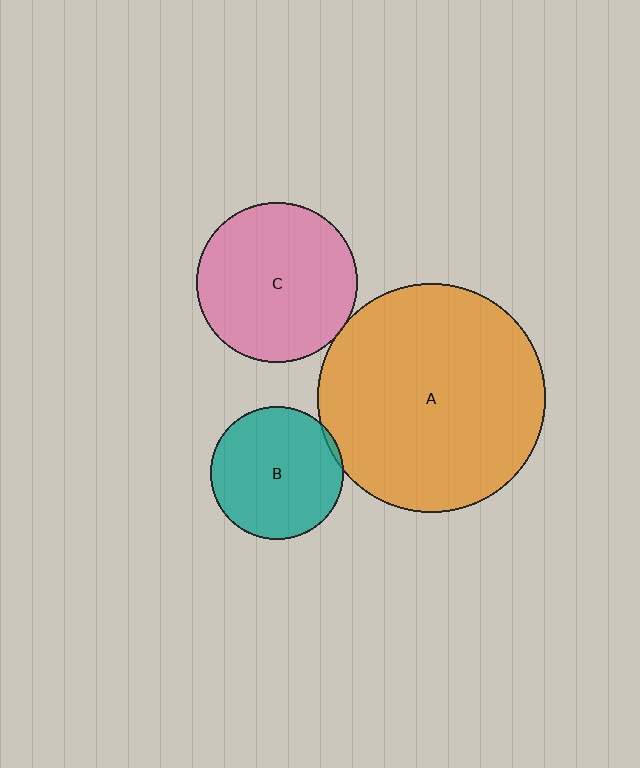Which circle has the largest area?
Circle A (orange).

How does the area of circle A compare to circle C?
Approximately 2.0 times.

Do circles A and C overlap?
Yes.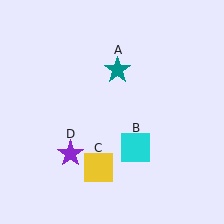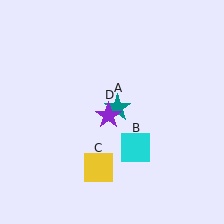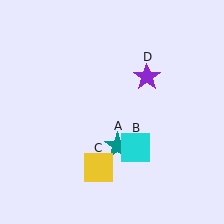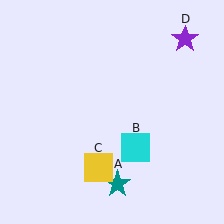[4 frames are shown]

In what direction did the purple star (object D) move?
The purple star (object D) moved up and to the right.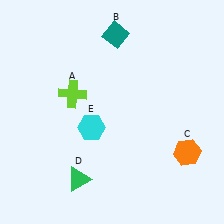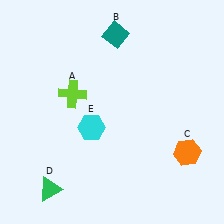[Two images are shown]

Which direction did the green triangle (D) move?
The green triangle (D) moved left.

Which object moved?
The green triangle (D) moved left.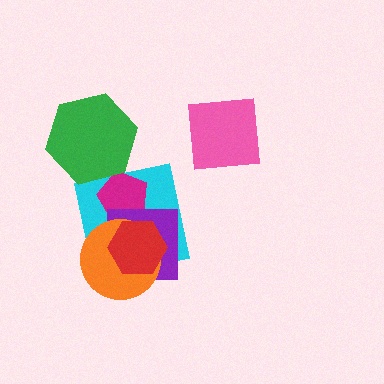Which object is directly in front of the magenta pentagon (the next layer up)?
The purple square is directly in front of the magenta pentagon.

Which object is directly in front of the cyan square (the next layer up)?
The magenta pentagon is directly in front of the cyan square.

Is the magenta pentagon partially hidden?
Yes, it is partially covered by another shape.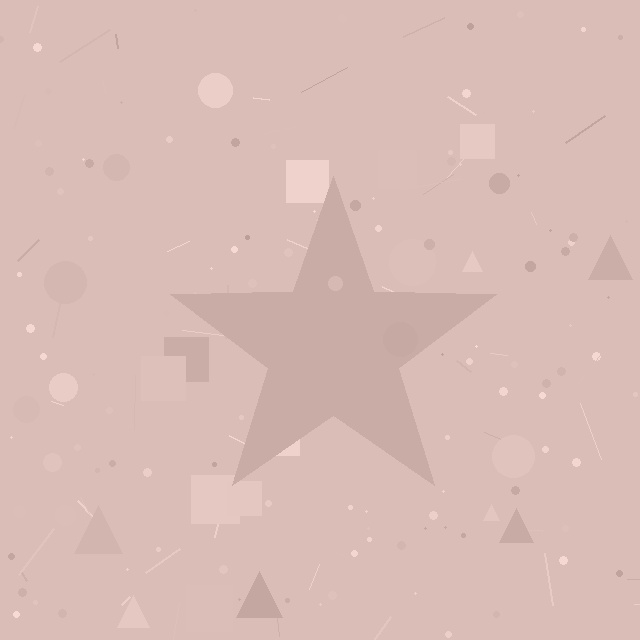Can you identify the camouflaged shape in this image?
The camouflaged shape is a star.